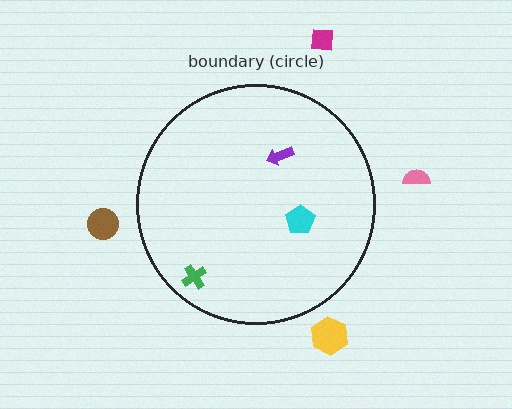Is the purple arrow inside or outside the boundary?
Inside.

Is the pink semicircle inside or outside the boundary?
Outside.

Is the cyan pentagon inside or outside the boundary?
Inside.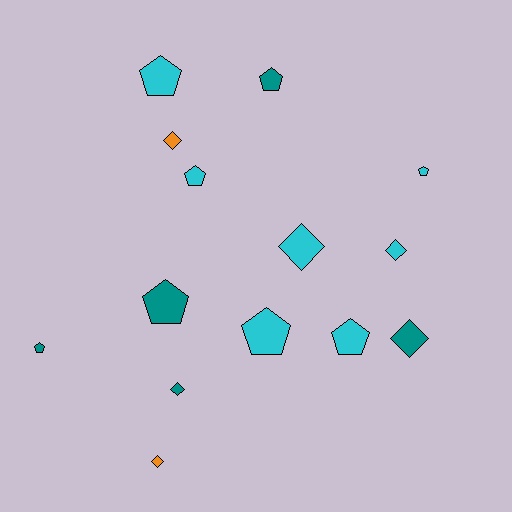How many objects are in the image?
There are 14 objects.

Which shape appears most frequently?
Pentagon, with 8 objects.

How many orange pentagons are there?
There are no orange pentagons.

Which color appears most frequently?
Cyan, with 7 objects.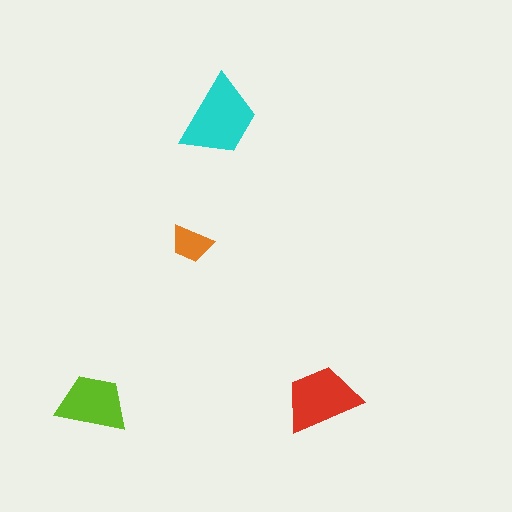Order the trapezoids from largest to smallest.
the cyan one, the red one, the lime one, the orange one.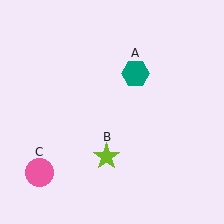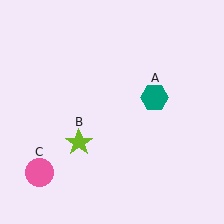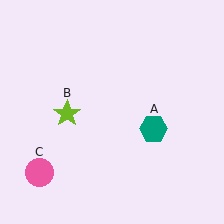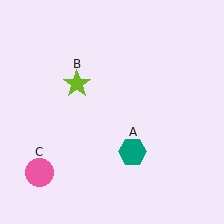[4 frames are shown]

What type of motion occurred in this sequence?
The teal hexagon (object A), lime star (object B) rotated clockwise around the center of the scene.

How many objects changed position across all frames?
2 objects changed position: teal hexagon (object A), lime star (object B).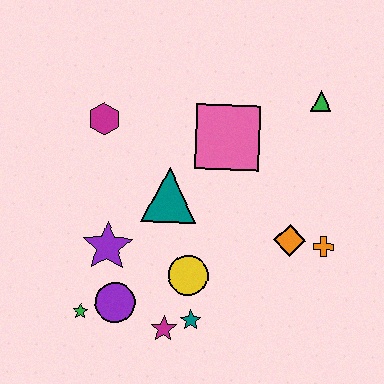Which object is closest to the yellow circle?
The teal star is closest to the yellow circle.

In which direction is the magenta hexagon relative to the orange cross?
The magenta hexagon is to the left of the orange cross.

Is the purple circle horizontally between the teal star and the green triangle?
No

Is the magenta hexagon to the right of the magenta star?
No